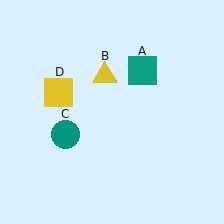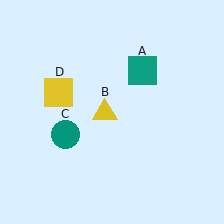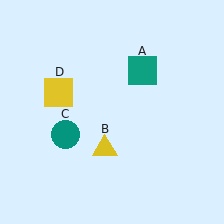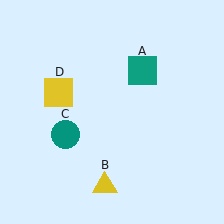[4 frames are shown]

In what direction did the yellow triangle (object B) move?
The yellow triangle (object B) moved down.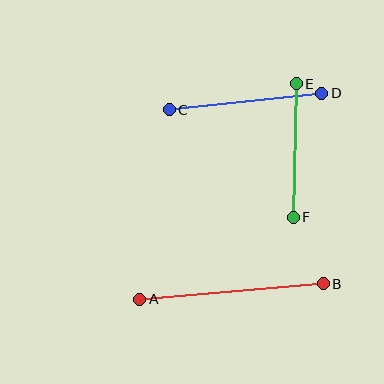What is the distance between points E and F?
The distance is approximately 133 pixels.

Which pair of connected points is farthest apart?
Points A and B are farthest apart.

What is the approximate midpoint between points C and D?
The midpoint is at approximately (245, 102) pixels.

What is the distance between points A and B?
The distance is approximately 184 pixels.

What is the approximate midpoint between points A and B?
The midpoint is at approximately (232, 292) pixels.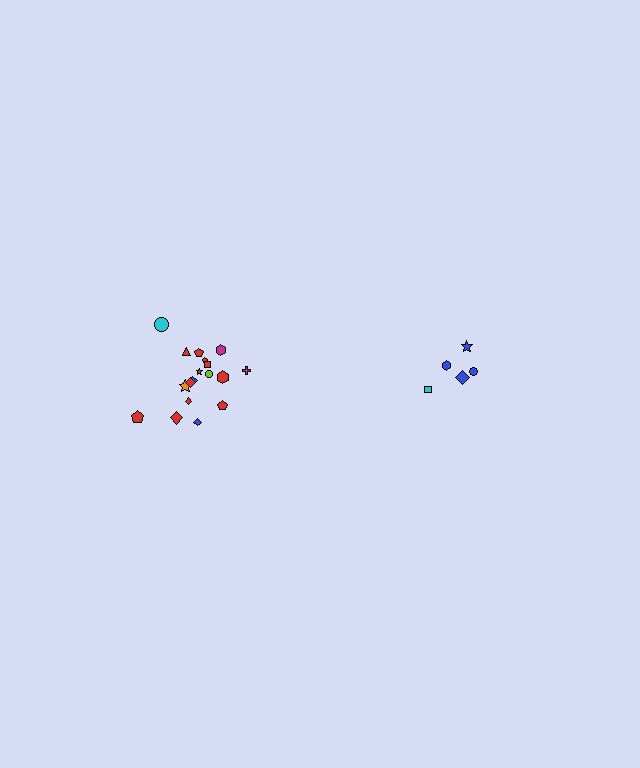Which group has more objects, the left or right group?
The left group.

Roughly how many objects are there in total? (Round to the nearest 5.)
Roughly 25 objects in total.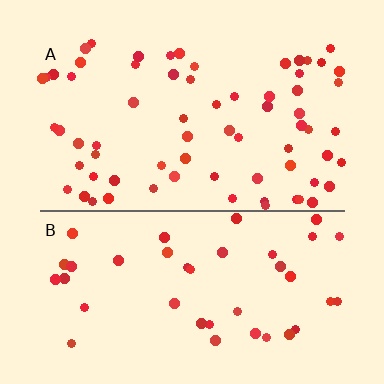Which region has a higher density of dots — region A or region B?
A (the top).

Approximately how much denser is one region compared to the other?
Approximately 1.7× — region A over region B.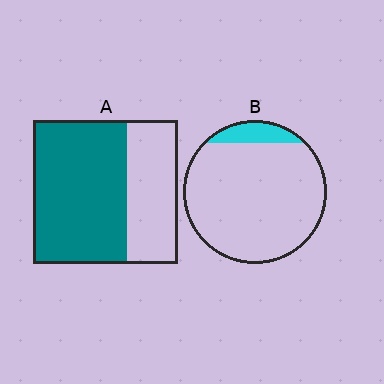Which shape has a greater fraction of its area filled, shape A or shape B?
Shape A.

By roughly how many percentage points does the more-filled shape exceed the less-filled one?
By roughly 55 percentage points (A over B).